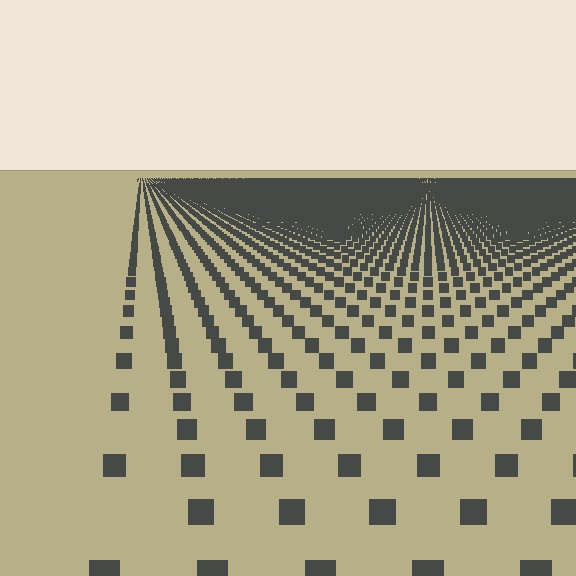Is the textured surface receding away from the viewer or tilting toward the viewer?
The surface is receding away from the viewer. Texture elements get smaller and denser toward the top.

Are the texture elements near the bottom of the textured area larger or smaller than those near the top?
Larger. Near the bottom, elements are closer to the viewer and appear at a bigger on-screen size.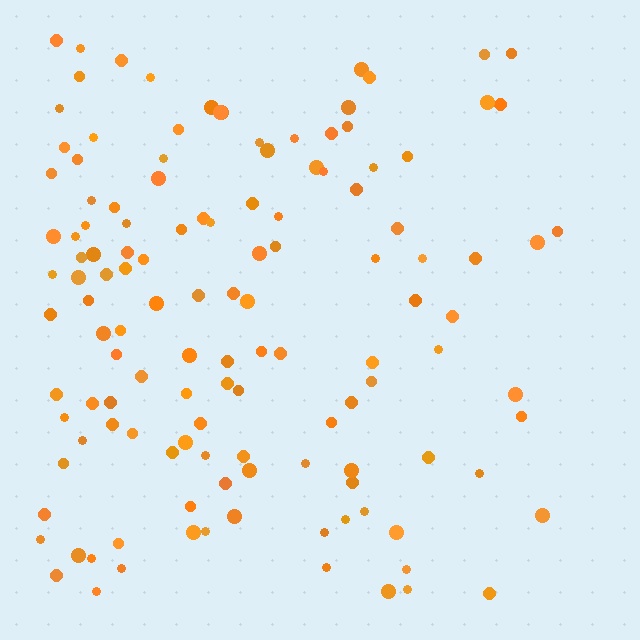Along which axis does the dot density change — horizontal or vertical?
Horizontal.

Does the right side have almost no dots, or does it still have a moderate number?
Still a moderate number, just noticeably fewer than the left.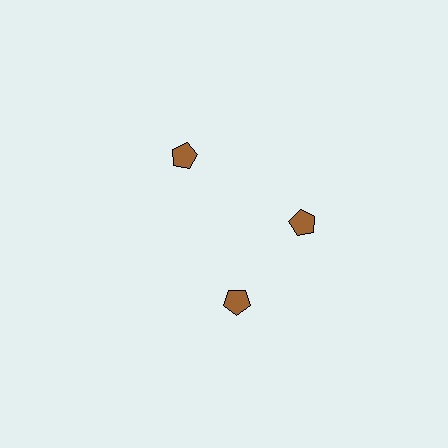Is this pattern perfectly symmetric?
No. The 3 brown pentagons are arranged in a ring, but one element near the 7 o'clock position is rotated out of alignment along the ring, breaking the 3-fold rotational symmetry.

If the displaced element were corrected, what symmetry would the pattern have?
It would have 3-fold rotational symmetry — the pattern would map onto itself every 120 degrees.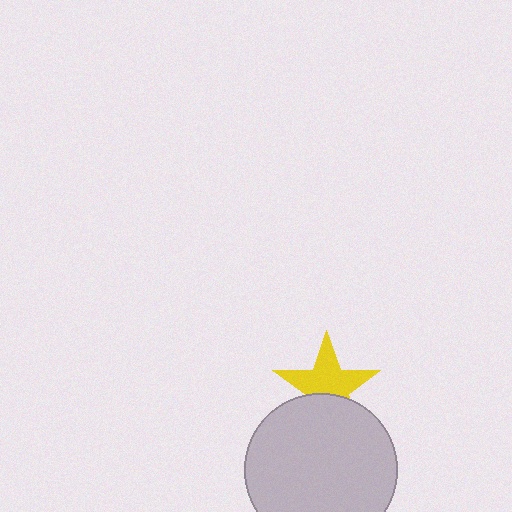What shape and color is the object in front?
The object in front is a light gray circle.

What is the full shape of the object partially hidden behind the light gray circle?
The partially hidden object is a yellow star.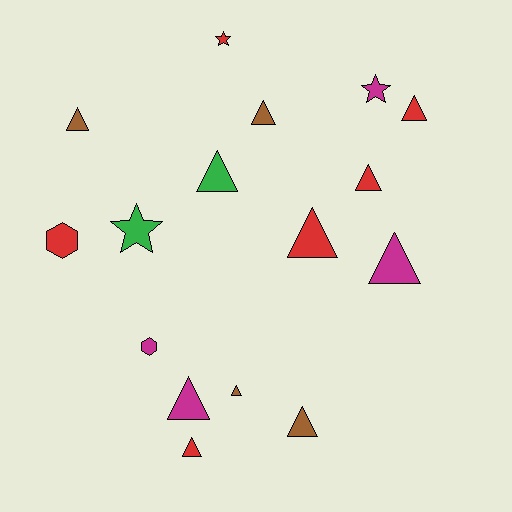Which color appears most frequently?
Red, with 6 objects.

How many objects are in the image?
There are 16 objects.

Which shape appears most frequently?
Triangle, with 11 objects.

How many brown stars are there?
There are no brown stars.